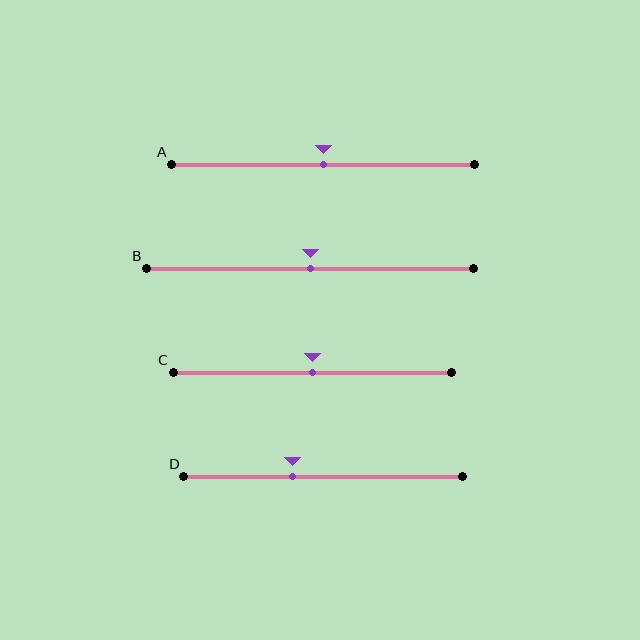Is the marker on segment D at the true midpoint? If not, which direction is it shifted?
No, the marker on segment D is shifted to the left by about 11% of the segment length.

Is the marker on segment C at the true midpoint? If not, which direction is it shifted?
Yes, the marker on segment C is at the true midpoint.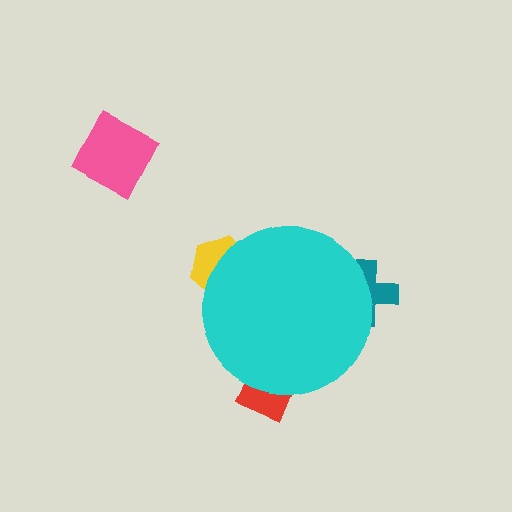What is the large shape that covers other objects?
A cyan circle.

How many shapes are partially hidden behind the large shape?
3 shapes are partially hidden.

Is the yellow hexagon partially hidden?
Yes, the yellow hexagon is partially hidden behind the cyan circle.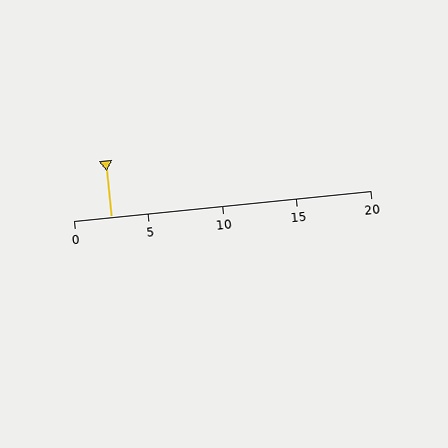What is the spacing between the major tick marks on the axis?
The major ticks are spaced 5 apart.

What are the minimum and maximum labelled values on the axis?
The axis runs from 0 to 20.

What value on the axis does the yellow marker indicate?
The marker indicates approximately 2.5.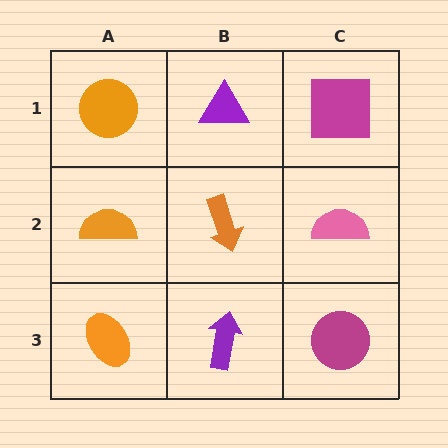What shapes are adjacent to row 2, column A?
An orange circle (row 1, column A), an orange ellipse (row 3, column A), an orange arrow (row 2, column B).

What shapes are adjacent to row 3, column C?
A pink semicircle (row 2, column C), a purple arrow (row 3, column B).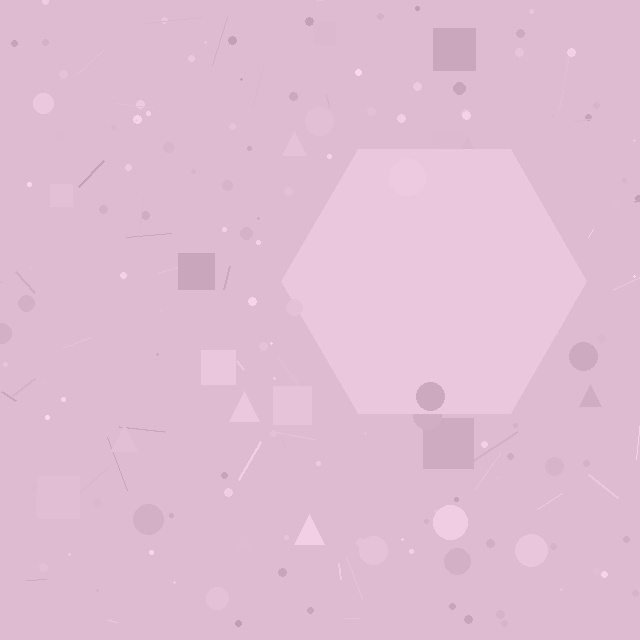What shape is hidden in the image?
A hexagon is hidden in the image.